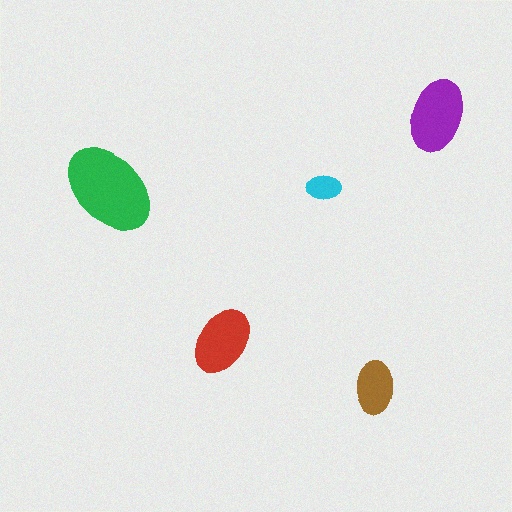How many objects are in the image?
There are 5 objects in the image.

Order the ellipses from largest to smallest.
the green one, the purple one, the red one, the brown one, the cyan one.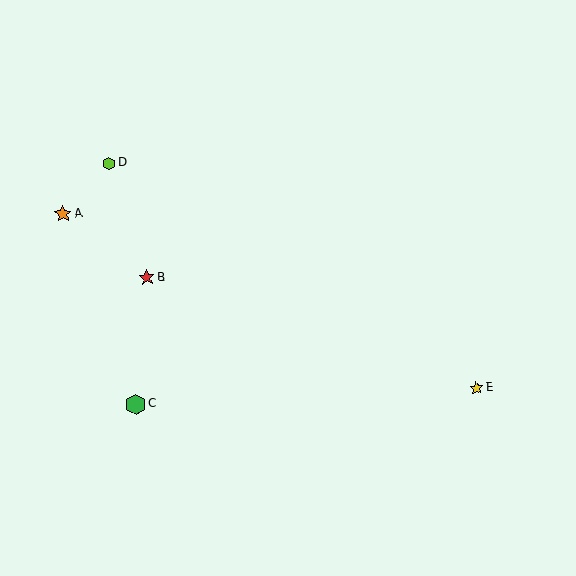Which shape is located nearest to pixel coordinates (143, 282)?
The red star (labeled B) at (147, 277) is nearest to that location.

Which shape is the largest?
The green hexagon (labeled C) is the largest.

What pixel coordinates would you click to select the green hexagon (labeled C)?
Click at (135, 404) to select the green hexagon C.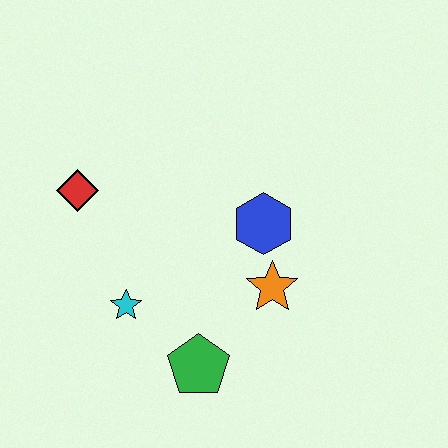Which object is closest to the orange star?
The blue hexagon is closest to the orange star.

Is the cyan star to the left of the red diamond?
No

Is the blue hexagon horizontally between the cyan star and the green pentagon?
No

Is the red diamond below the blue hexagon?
No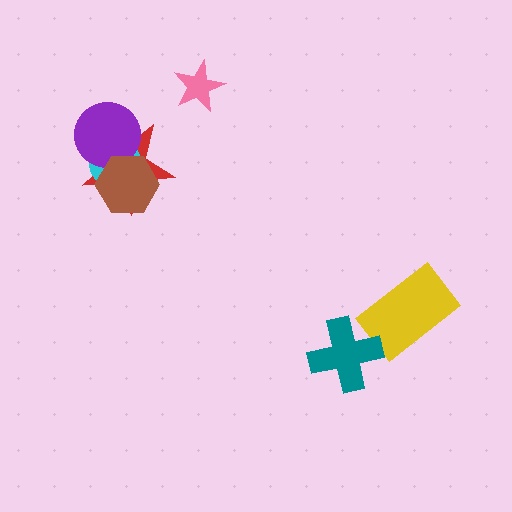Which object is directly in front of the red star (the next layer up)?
The cyan circle is directly in front of the red star.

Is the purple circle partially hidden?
Yes, it is partially covered by another shape.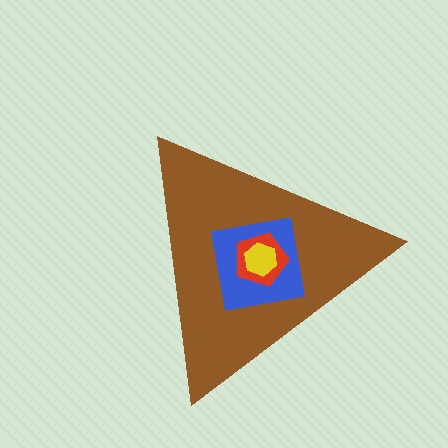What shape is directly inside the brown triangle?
The blue square.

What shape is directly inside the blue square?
The red pentagon.